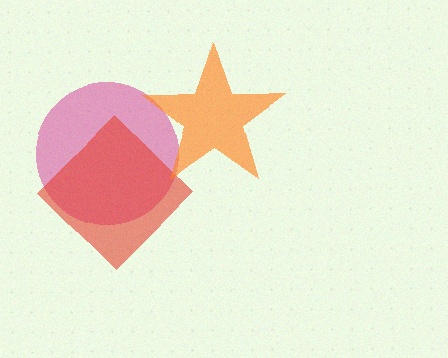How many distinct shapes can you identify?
There are 3 distinct shapes: a magenta circle, a red diamond, an orange star.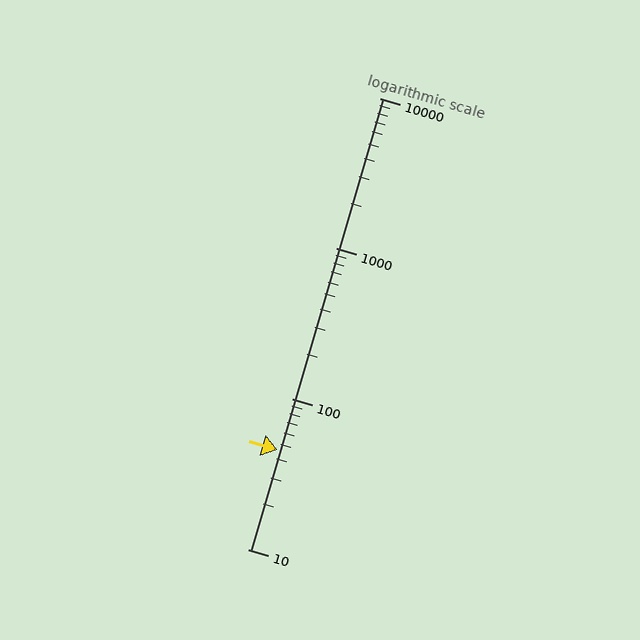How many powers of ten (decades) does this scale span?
The scale spans 3 decades, from 10 to 10000.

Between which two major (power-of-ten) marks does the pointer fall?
The pointer is between 10 and 100.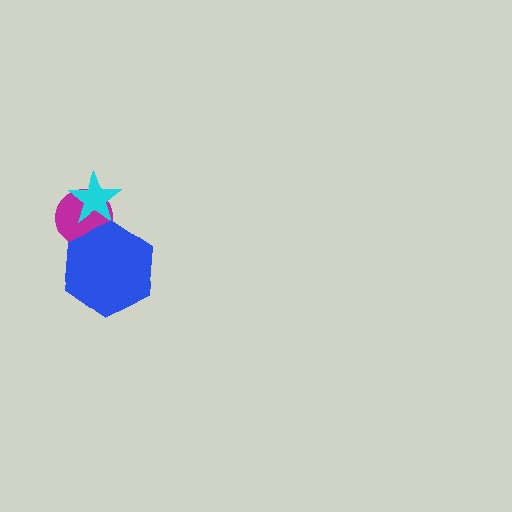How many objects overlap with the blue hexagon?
1 object overlaps with the blue hexagon.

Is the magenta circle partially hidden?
Yes, it is partially covered by another shape.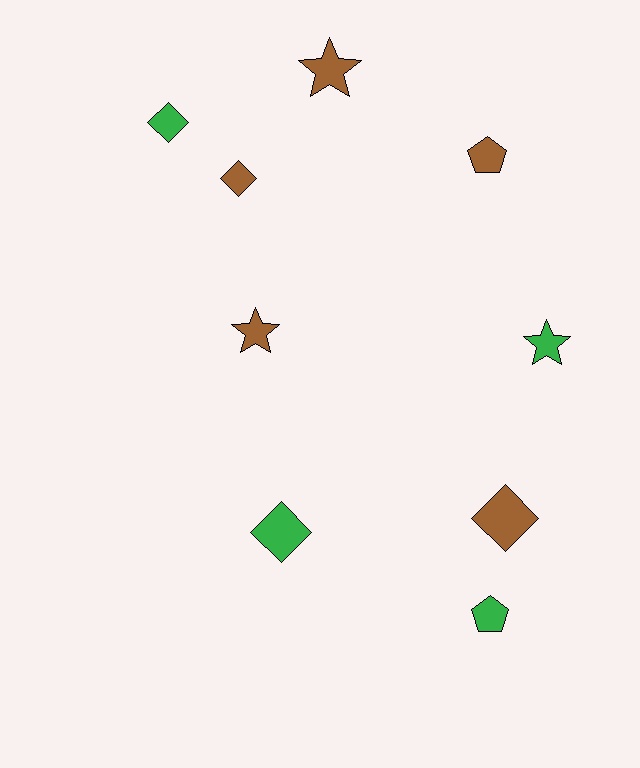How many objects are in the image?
There are 9 objects.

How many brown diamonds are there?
There are 2 brown diamonds.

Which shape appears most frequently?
Diamond, with 4 objects.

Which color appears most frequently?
Brown, with 5 objects.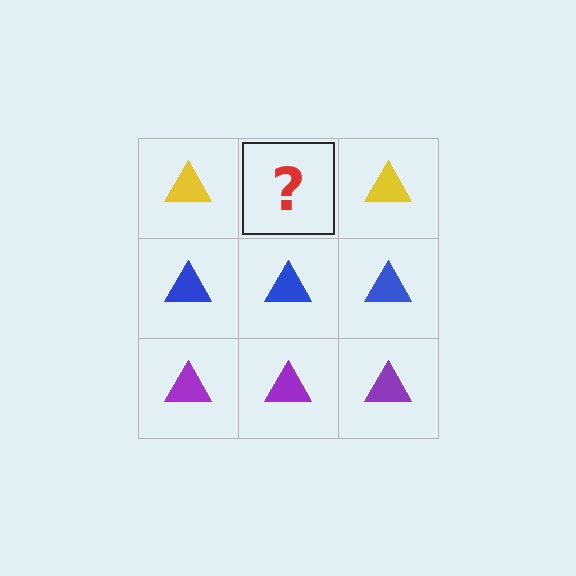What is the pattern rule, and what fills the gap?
The rule is that each row has a consistent color. The gap should be filled with a yellow triangle.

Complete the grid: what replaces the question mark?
The question mark should be replaced with a yellow triangle.